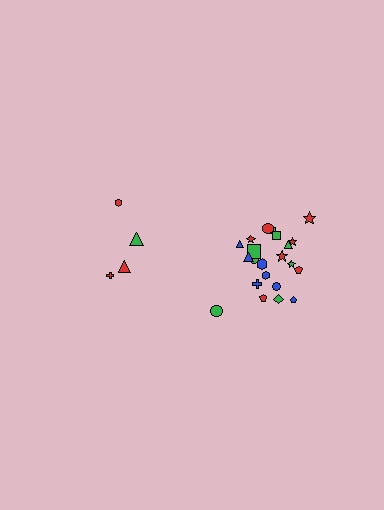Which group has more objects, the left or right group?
The right group.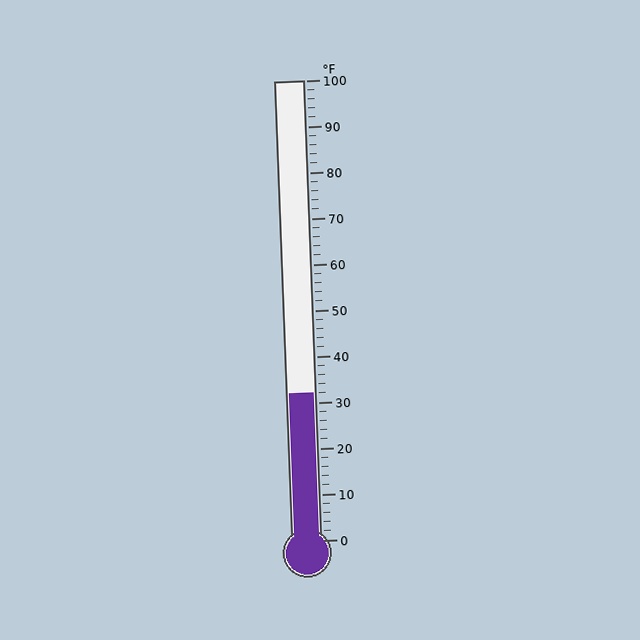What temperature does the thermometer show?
The thermometer shows approximately 32°F.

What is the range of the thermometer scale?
The thermometer scale ranges from 0°F to 100°F.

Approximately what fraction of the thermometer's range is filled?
The thermometer is filled to approximately 30% of its range.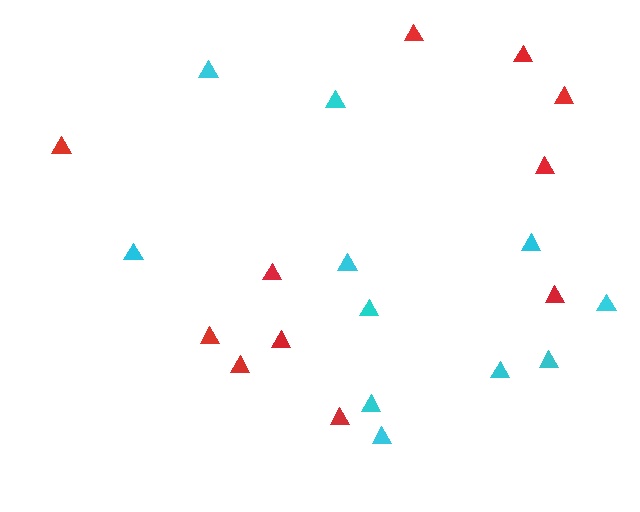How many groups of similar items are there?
There are 2 groups: one group of red triangles (11) and one group of cyan triangles (11).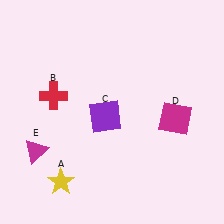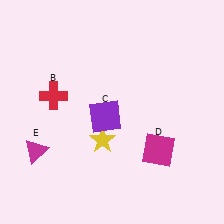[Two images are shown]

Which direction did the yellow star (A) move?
The yellow star (A) moved up.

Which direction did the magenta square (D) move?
The magenta square (D) moved down.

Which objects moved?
The objects that moved are: the yellow star (A), the magenta square (D).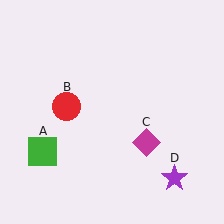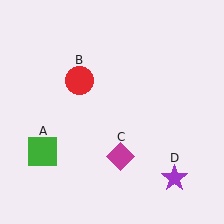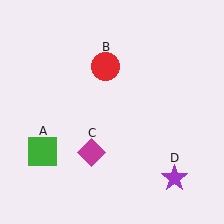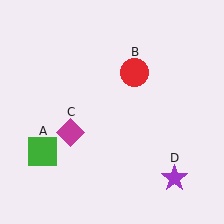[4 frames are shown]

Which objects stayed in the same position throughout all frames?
Green square (object A) and purple star (object D) remained stationary.